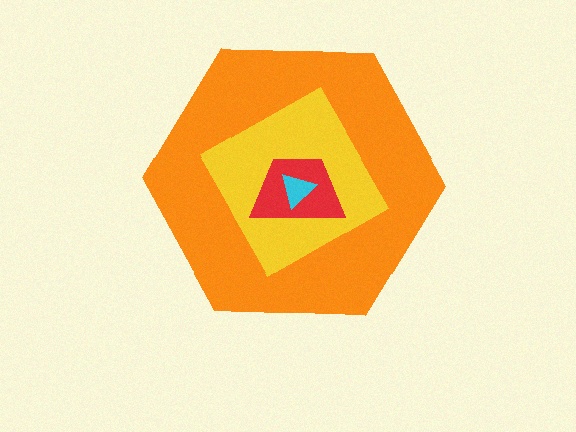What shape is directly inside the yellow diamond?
The red trapezoid.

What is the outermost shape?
The orange hexagon.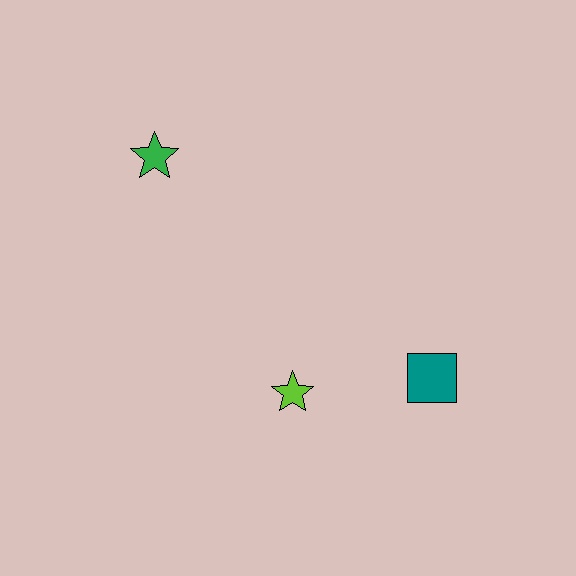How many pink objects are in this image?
There are no pink objects.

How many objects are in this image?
There are 3 objects.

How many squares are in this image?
There is 1 square.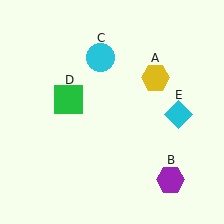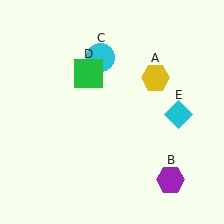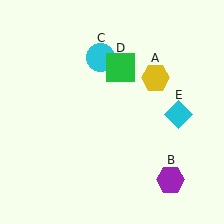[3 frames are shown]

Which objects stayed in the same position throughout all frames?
Yellow hexagon (object A) and purple hexagon (object B) and cyan circle (object C) and cyan diamond (object E) remained stationary.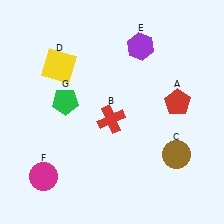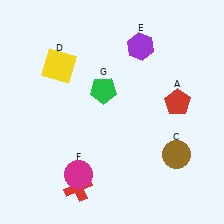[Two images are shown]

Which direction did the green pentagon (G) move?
The green pentagon (G) moved right.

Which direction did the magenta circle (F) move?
The magenta circle (F) moved right.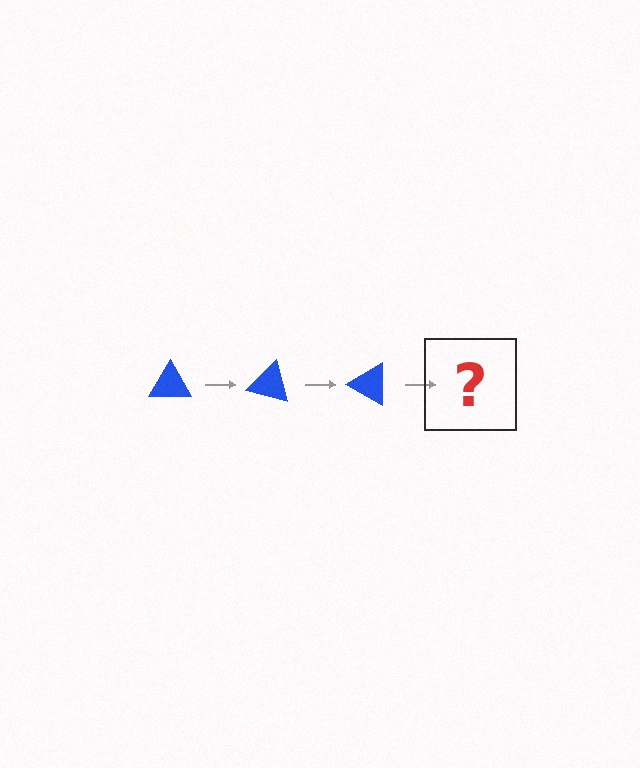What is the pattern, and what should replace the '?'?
The pattern is that the triangle rotates 15 degrees each step. The '?' should be a blue triangle rotated 45 degrees.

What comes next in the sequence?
The next element should be a blue triangle rotated 45 degrees.